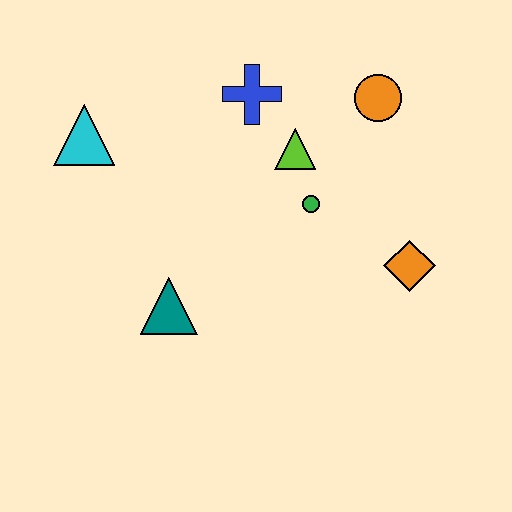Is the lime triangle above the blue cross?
No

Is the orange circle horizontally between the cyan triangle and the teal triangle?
No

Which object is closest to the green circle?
The lime triangle is closest to the green circle.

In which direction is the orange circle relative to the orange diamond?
The orange circle is above the orange diamond.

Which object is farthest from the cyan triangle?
The orange diamond is farthest from the cyan triangle.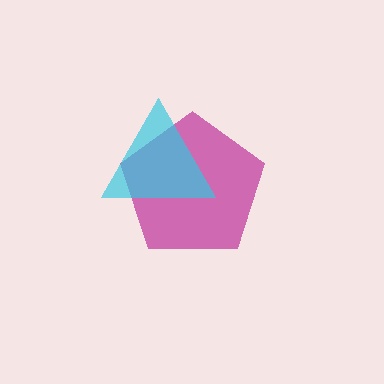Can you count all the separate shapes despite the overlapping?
Yes, there are 2 separate shapes.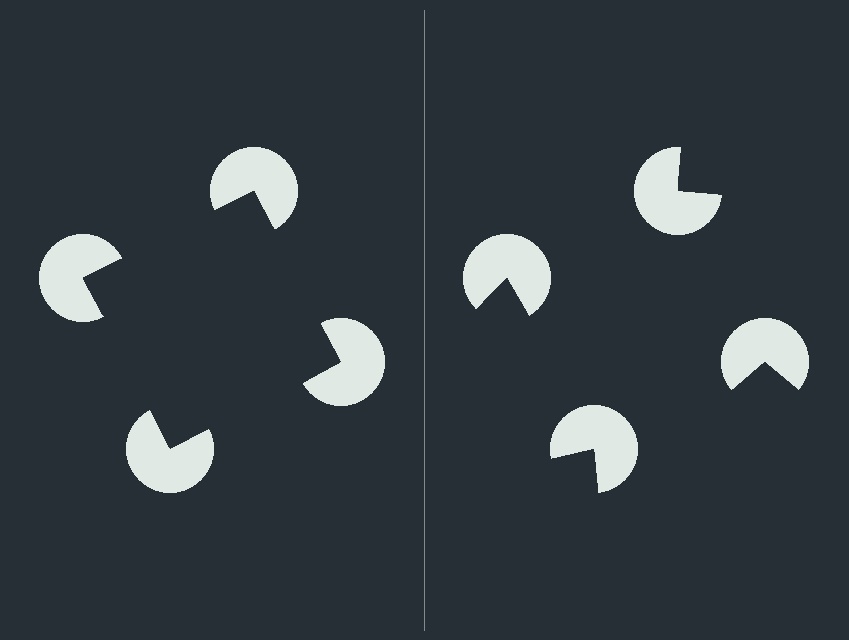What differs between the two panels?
The pac-man discs are positioned identically on both sides; only the wedge orientations differ. On the left they align to a square; on the right they are misaligned.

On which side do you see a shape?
An illusory square appears on the left side. On the right side the wedge cuts are rotated, so no coherent shape forms.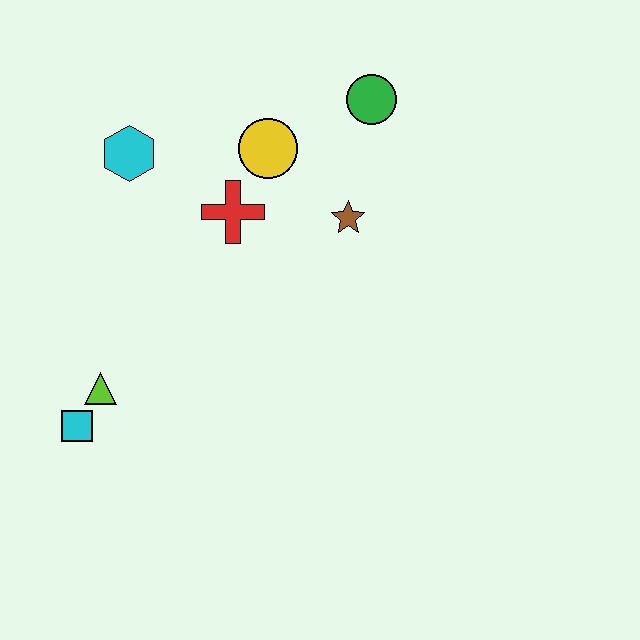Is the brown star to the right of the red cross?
Yes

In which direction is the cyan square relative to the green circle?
The cyan square is below the green circle.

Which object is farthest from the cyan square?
The green circle is farthest from the cyan square.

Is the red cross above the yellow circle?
No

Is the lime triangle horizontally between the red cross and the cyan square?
Yes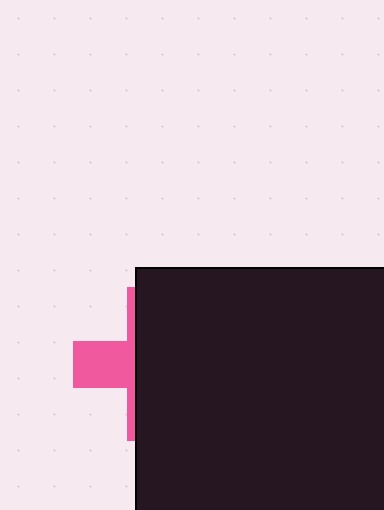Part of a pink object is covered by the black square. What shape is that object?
It is a cross.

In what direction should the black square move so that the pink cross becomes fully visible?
The black square should move right. That is the shortest direction to clear the overlap and leave the pink cross fully visible.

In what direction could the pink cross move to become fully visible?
The pink cross could move left. That would shift it out from behind the black square entirely.